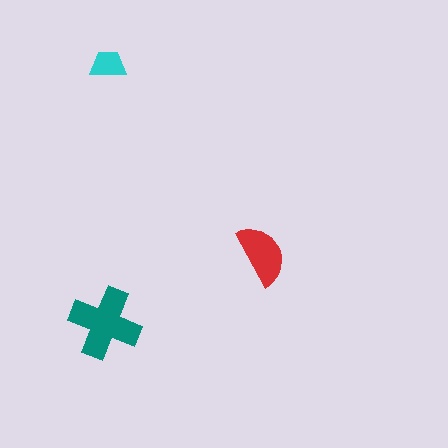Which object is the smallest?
The cyan trapezoid.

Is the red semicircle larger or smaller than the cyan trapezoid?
Larger.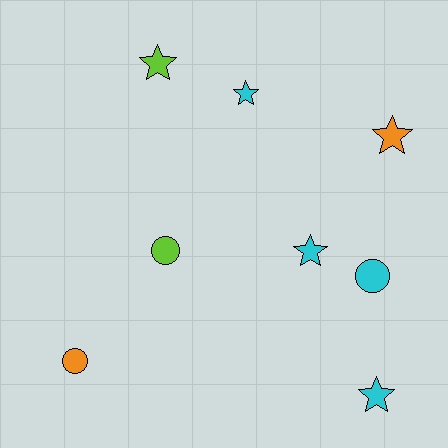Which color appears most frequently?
Cyan, with 4 objects.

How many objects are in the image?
There are 8 objects.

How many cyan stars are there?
There are 3 cyan stars.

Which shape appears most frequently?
Star, with 5 objects.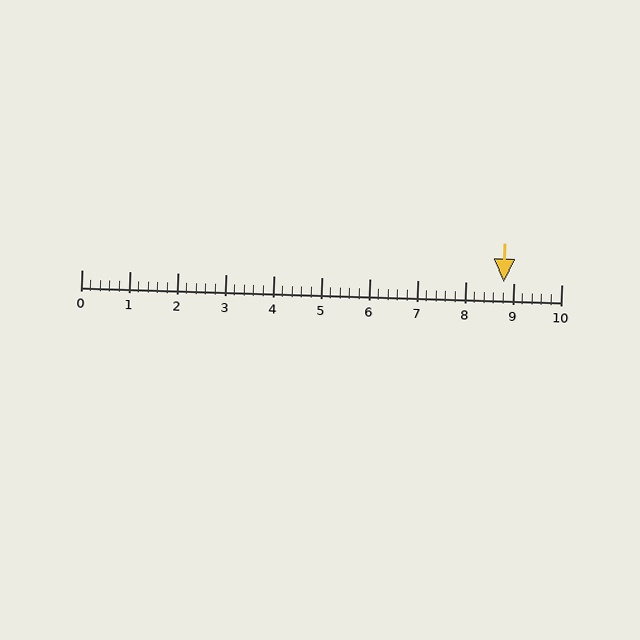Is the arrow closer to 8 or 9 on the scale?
The arrow is closer to 9.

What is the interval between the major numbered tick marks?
The major tick marks are spaced 1 units apart.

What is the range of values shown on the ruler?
The ruler shows values from 0 to 10.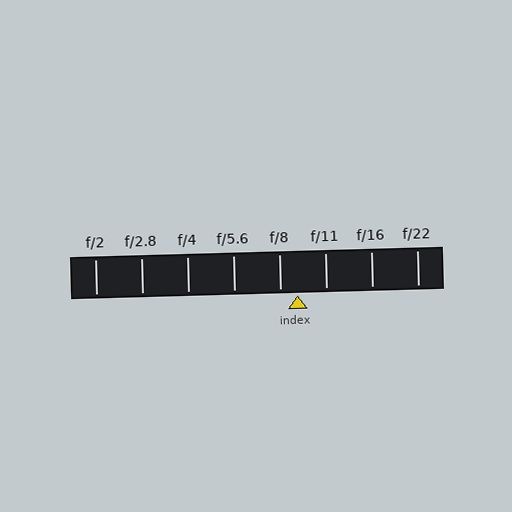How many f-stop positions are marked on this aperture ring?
There are 8 f-stop positions marked.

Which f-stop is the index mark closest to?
The index mark is closest to f/8.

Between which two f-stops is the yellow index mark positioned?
The index mark is between f/8 and f/11.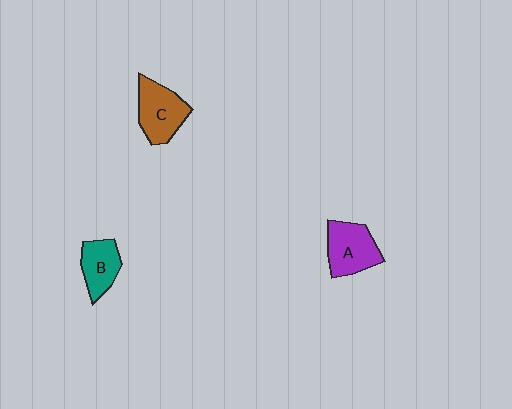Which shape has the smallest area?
Shape B (teal).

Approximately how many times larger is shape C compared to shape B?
Approximately 1.3 times.